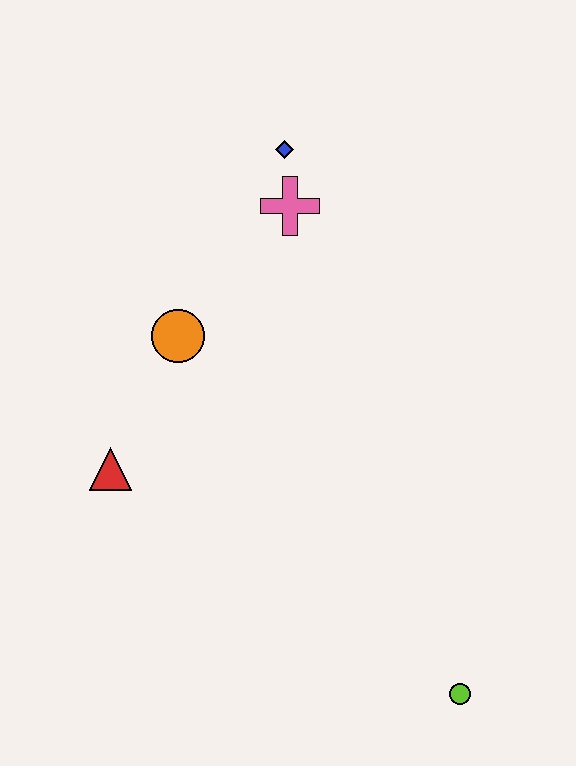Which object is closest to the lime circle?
The red triangle is closest to the lime circle.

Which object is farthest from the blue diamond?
The lime circle is farthest from the blue diamond.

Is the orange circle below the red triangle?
No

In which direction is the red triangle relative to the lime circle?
The red triangle is to the left of the lime circle.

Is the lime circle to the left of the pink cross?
No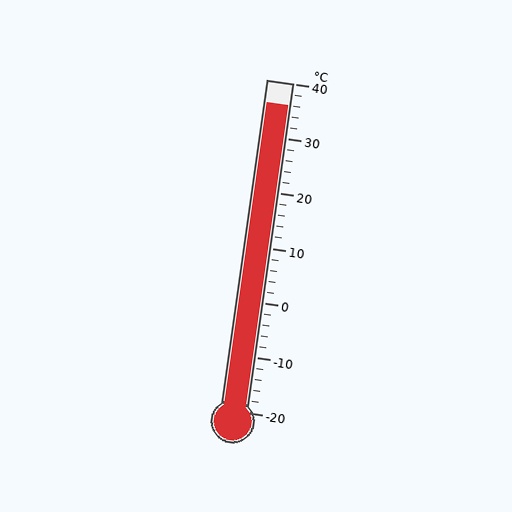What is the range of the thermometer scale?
The thermometer scale ranges from -20°C to 40°C.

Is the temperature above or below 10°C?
The temperature is above 10°C.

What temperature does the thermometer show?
The thermometer shows approximately 36°C.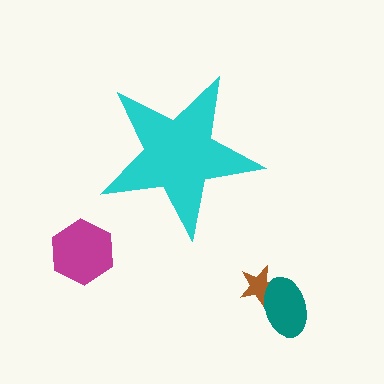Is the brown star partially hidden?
No, the brown star is fully visible.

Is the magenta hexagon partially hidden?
No, the magenta hexagon is fully visible.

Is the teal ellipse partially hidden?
No, the teal ellipse is fully visible.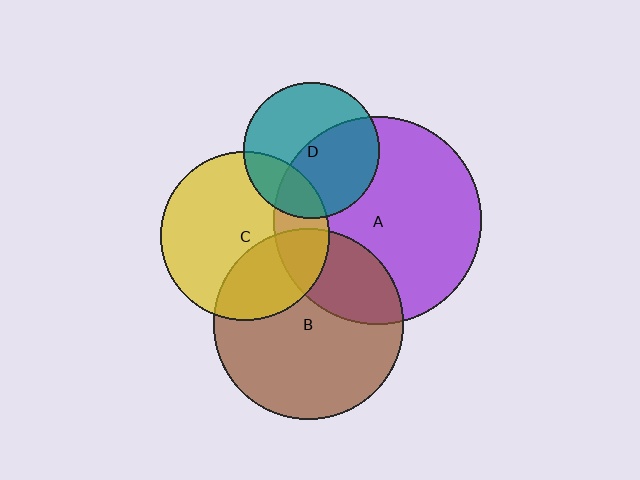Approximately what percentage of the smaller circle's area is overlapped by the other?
Approximately 30%.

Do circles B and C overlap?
Yes.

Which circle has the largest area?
Circle A (purple).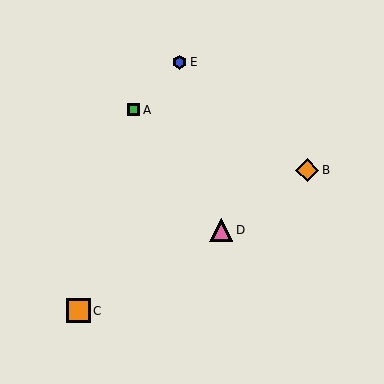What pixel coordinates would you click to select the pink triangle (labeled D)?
Click at (221, 230) to select the pink triangle D.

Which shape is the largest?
The orange square (labeled C) is the largest.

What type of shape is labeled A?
Shape A is a green square.